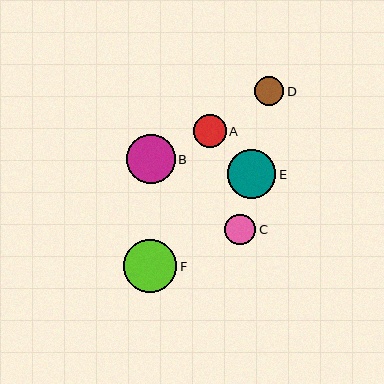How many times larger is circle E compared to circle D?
Circle E is approximately 1.7 times the size of circle D.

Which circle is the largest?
Circle F is the largest with a size of approximately 53 pixels.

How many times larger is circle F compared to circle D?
Circle F is approximately 1.8 times the size of circle D.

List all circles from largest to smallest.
From largest to smallest: F, B, E, A, C, D.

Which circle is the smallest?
Circle D is the smallest with a size of approximately 29 pixels.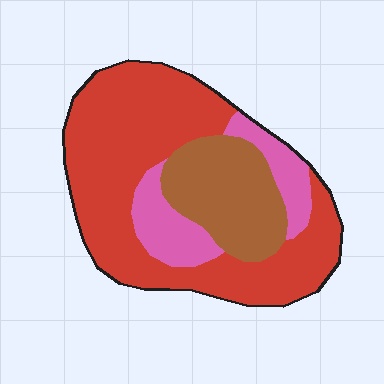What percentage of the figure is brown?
Brown covers around 25% of the figure.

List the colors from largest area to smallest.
From largest to smallest: red, brown, pink.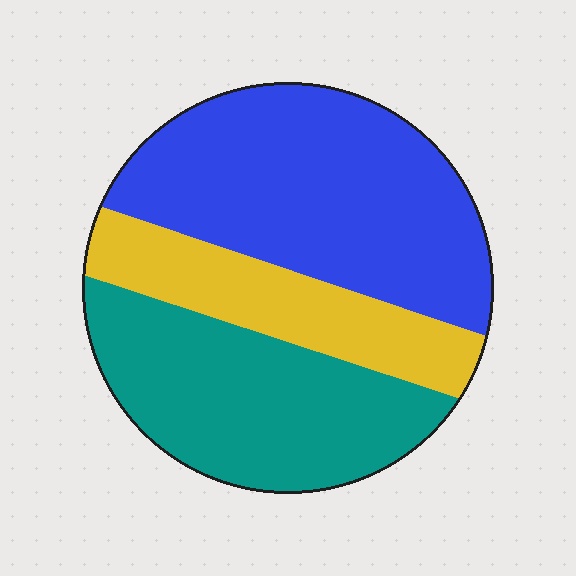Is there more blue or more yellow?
Blue.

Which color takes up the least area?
Yellow, at roughly 20%.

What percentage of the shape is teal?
Teal covers about 35% of the shape.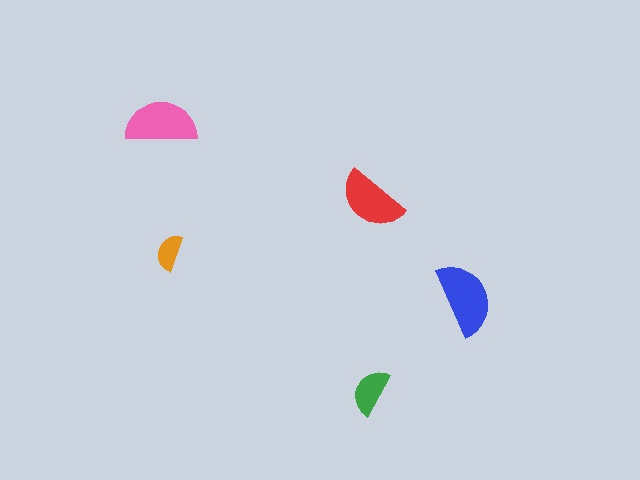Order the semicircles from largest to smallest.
the blue one, the pink one, the red one, the green one, the orange one.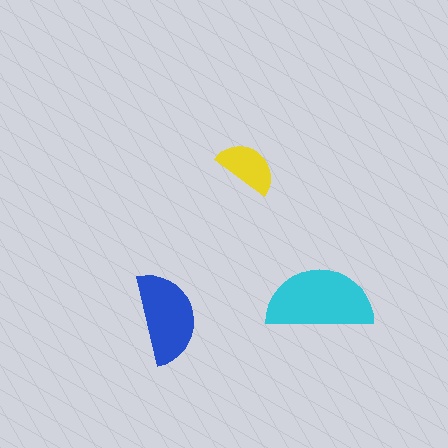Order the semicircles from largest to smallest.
the cyan one, the blue one, the yellow one.